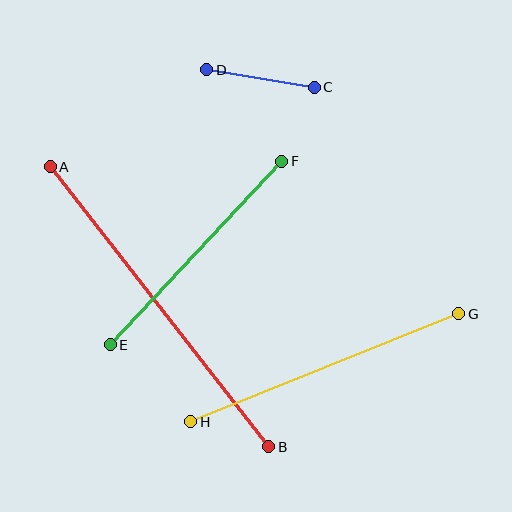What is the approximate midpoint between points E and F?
The midpoint is at approximately (196, 253) pixels.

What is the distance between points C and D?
The distance is approximately 109 pixels.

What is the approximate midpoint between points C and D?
The midpoint is at approximately (260, 79) pixels.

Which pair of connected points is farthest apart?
Points A and B are farthest apart.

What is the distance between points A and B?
The distance is approximately 355 pixels.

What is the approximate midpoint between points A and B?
The midpoint is at approximately (160, 307) pixels.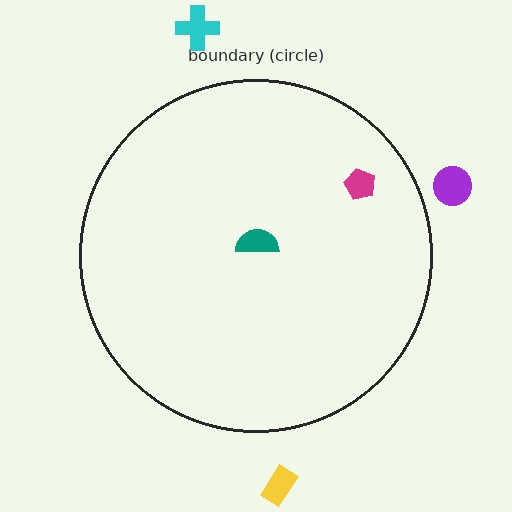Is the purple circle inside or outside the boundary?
Outside.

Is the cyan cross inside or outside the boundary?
Outside.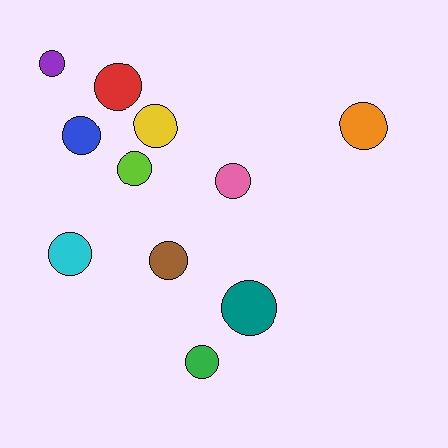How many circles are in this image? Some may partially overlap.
There are 11 circles.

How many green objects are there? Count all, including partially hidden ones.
There is 1 green object.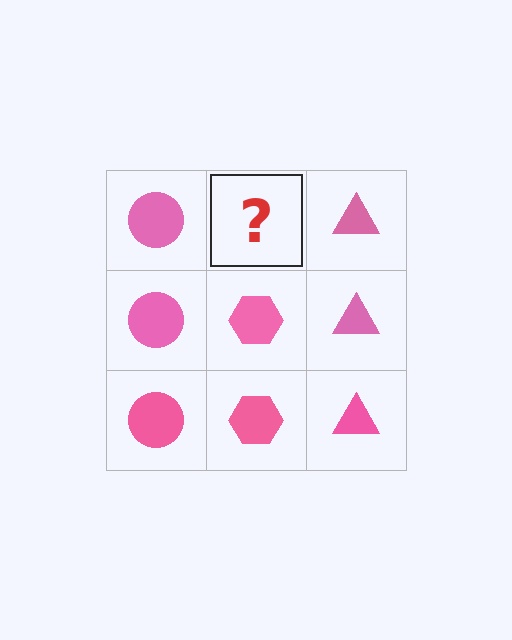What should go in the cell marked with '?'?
The missing cell should contain a pink hexagon.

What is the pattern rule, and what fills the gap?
The rule is that each column has a consistent shape. The gap should be filled with a pink hexagon.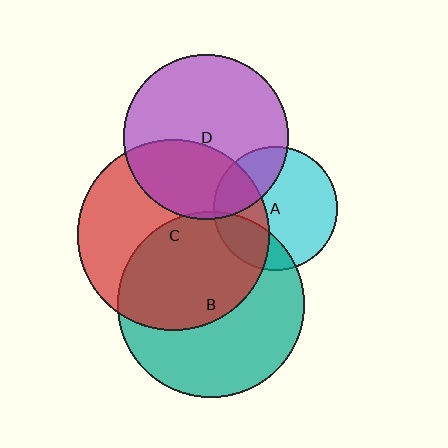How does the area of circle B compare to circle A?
Approximately 2.3 times.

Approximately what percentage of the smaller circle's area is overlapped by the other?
Approximately 25%.